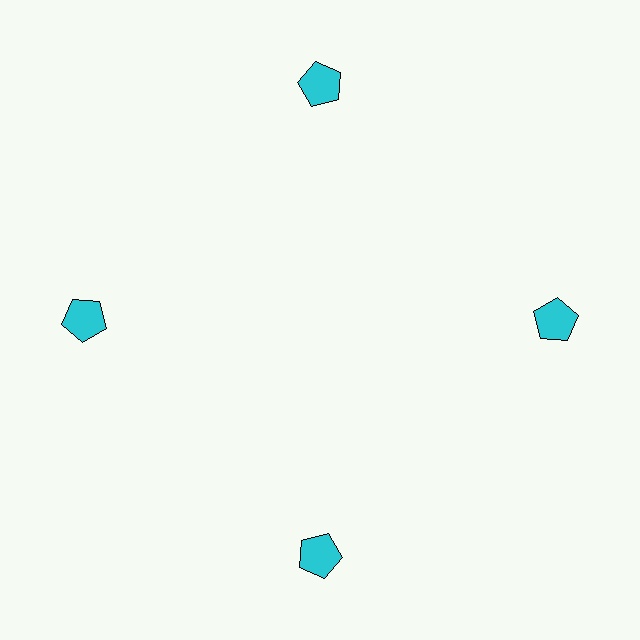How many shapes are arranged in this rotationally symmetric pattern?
There are 4 shapes, arranged in 4 groups of 1.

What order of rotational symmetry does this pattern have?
This pattern has 4-fold rotational symmetry.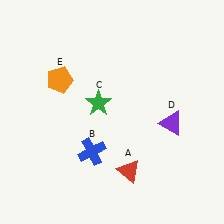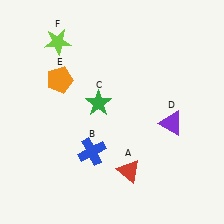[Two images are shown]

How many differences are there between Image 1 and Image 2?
There is 1 difference between the two images.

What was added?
A lime star (F) was added in Image 2.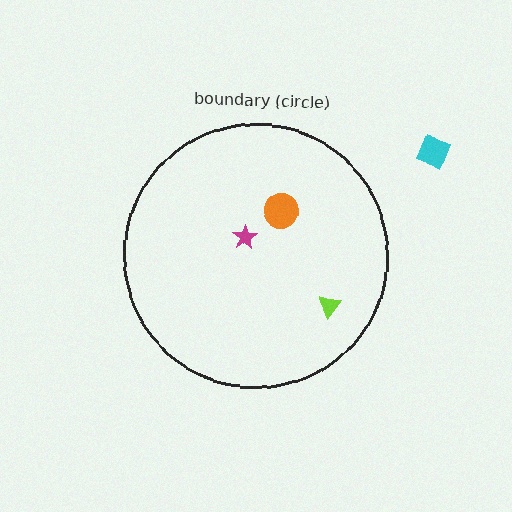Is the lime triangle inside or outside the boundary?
Inside.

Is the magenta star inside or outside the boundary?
Inside.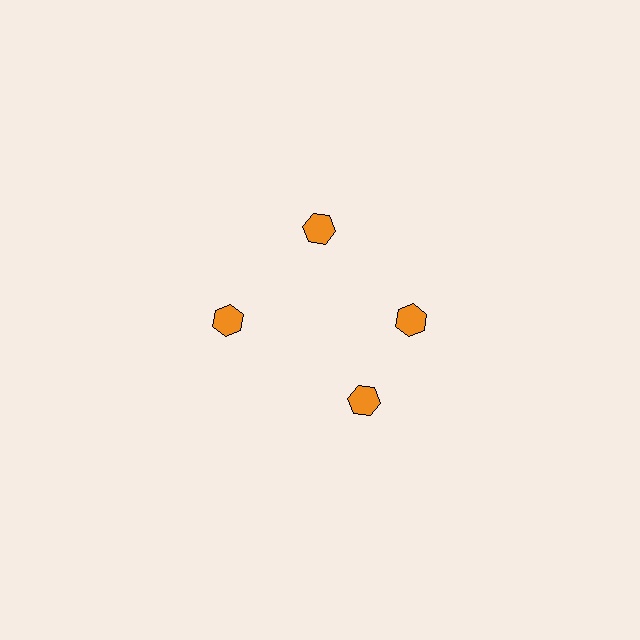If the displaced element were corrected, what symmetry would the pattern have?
It would have 4-fold rotational symmetry — the pattern would map onto itself every 90 degrees.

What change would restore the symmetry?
The symmetry would be restored by rotating it back into even spacing with its neighbors so that all 4 hexagons sit at equal angles and equal distance from the center.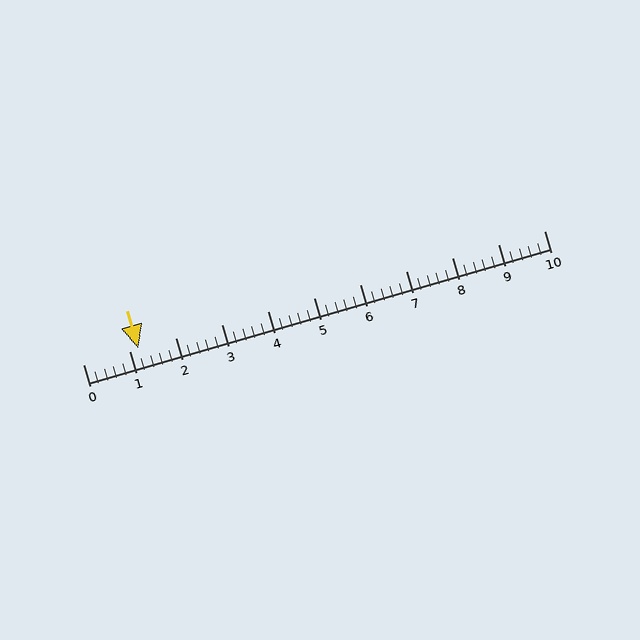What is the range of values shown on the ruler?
The ruler shows values from 0 to 10.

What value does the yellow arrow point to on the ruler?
The yellow arrow points to approximately 1.2.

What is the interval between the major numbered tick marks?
The major tick marks are spaced 1 units apart.